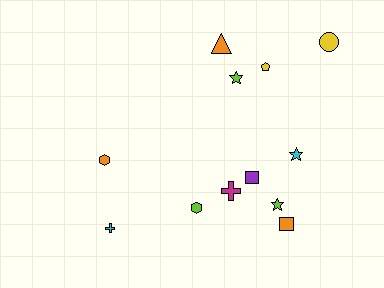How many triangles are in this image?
There is 1 triangle.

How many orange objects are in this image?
There are 3 orange objects.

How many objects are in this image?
There are 12 objects.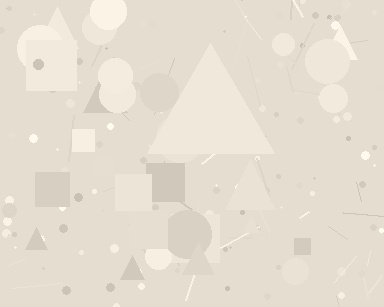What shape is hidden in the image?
A triangle is hidden in the image.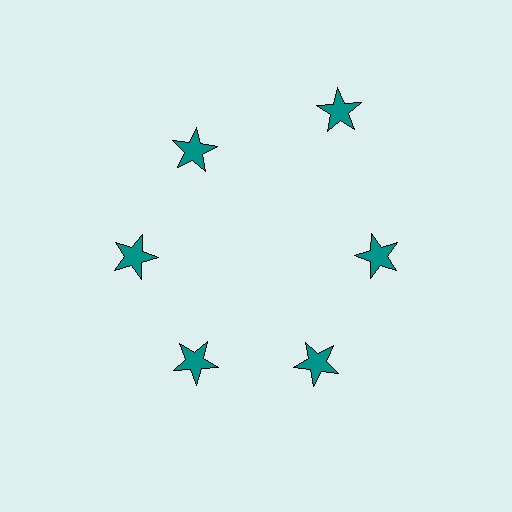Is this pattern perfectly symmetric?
No. The 6 teal stars are arranged in a ring, but one element near the 1 o'clock position is pushed outward from the center, breaking the 6-fold rotational symmetry.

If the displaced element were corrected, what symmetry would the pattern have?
It would have 6-fold rotational symmetry — the pattern would map onto itself every 60 degrees.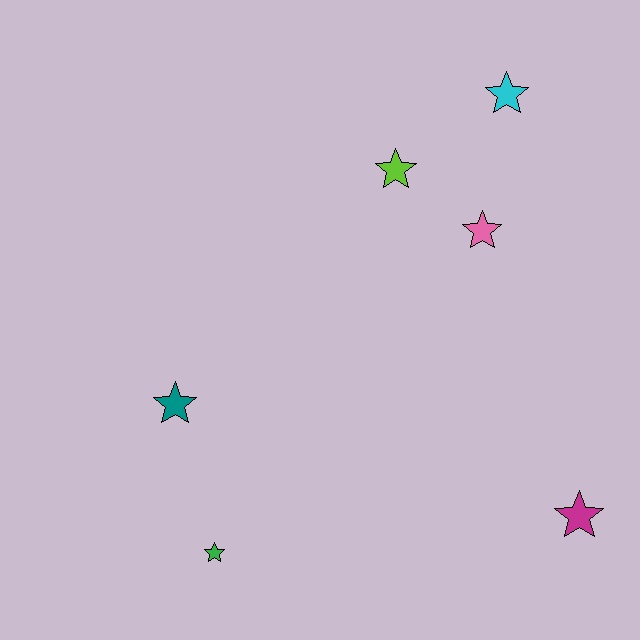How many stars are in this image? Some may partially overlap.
There are 6 stars.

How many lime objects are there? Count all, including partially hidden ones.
There is 1 lime object.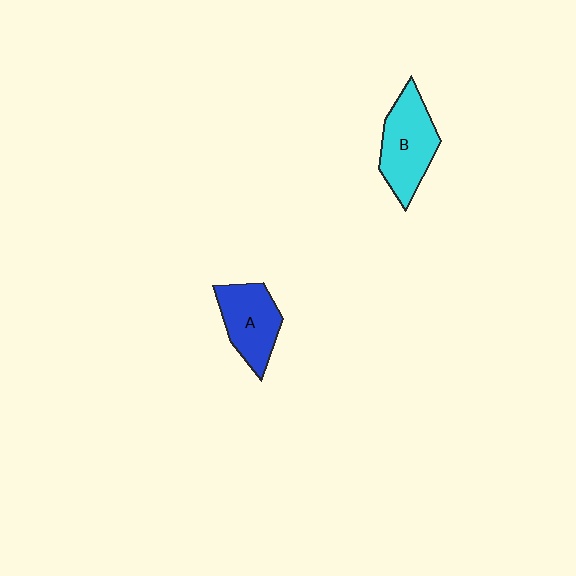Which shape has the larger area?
Shape B (cyan).